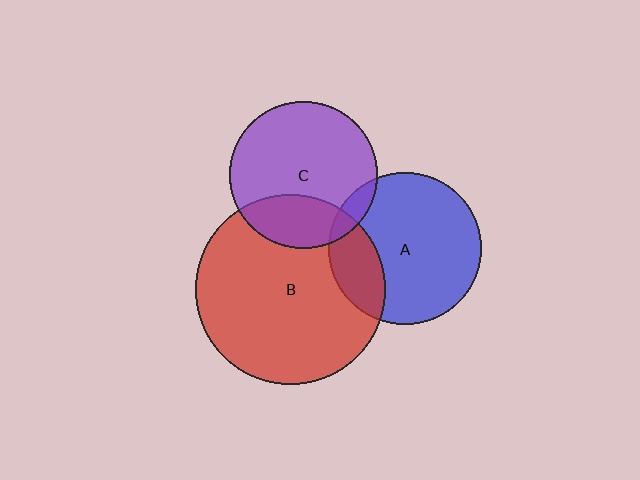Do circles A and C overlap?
Yes.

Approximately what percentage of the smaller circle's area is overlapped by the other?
Approximately 10%.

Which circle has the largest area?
Circle B (red).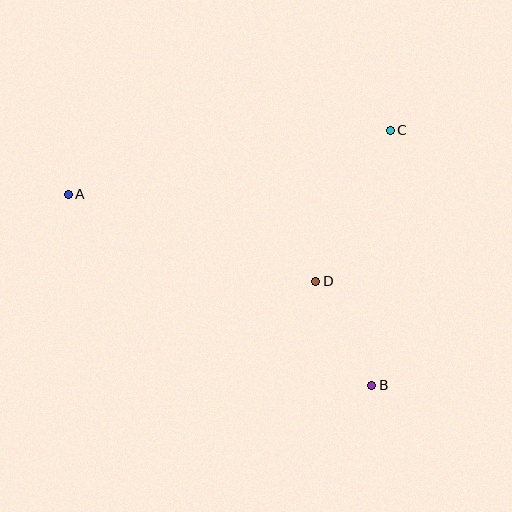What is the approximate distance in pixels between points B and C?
The distance between B and C is approximately 256 pixels.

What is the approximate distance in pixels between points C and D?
The distance between C and D is approximately 168 pixels.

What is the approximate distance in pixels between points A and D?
The distance between A and D is approximately 263 pixels.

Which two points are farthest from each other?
Points A and B are farthest from each other.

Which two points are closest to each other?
Points B and D are closest to each other.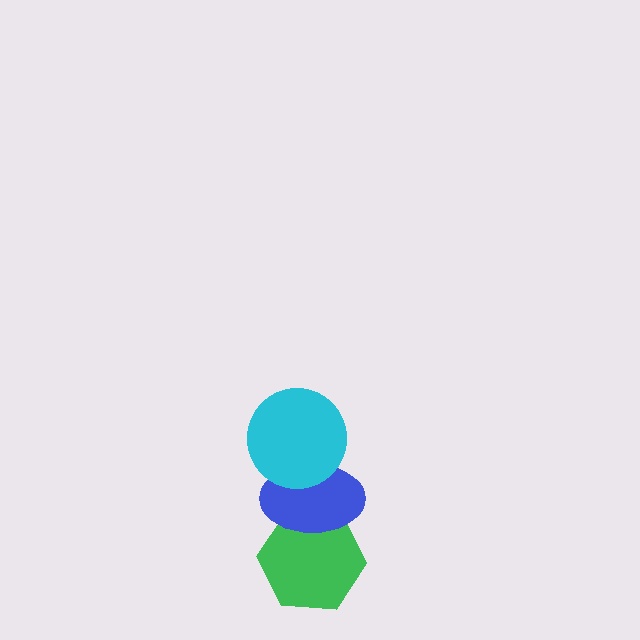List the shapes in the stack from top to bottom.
From top to bottom: the cyan circle, the blue ellipse, the green hexagon.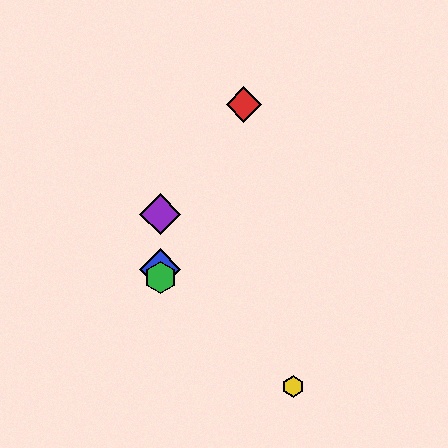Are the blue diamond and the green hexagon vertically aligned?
Yes, both are at x≈160.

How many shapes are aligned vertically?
3 shapes (the blue diamond, the green hexagon, the purple diamond) are aligned vertically.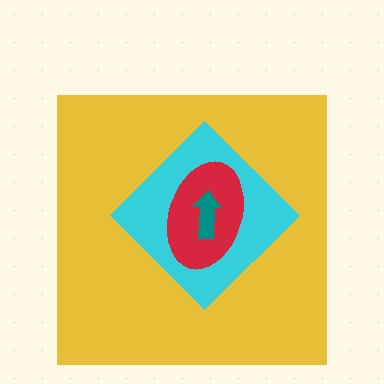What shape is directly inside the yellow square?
The cyan diamond.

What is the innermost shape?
The teal arrow.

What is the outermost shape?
The yellow square.